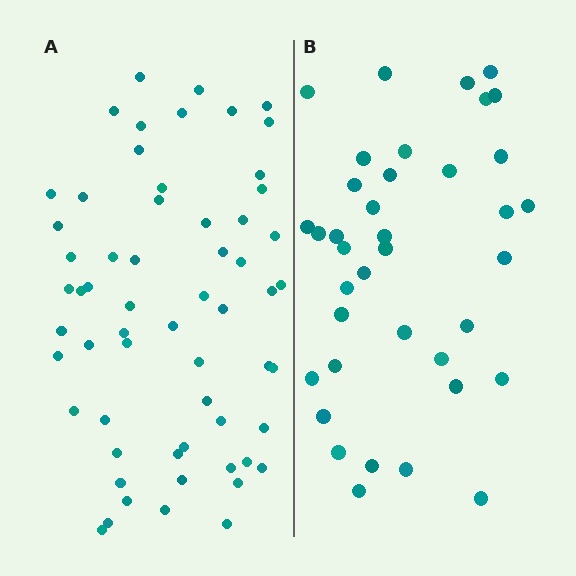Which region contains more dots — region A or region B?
Region A (the left region) has more dots.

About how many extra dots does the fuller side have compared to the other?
Region A has approximately 20 more dots than region B.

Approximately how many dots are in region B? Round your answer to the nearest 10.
About 40 dots. (The exact count is 38, which rounds to 40.)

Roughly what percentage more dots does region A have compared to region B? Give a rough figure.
About 60% more.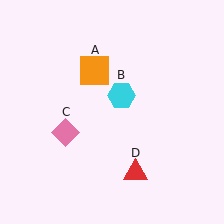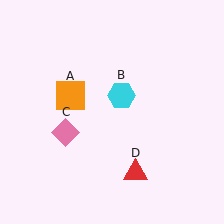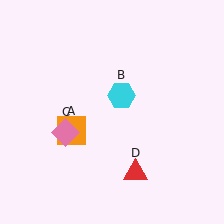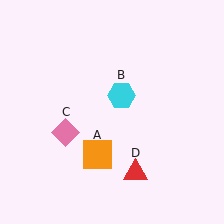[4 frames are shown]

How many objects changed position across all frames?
1 object changed position: orange square (object A).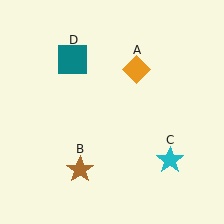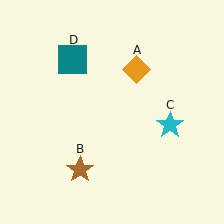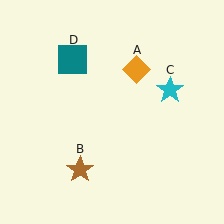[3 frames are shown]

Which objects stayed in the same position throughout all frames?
Orange diamond (object A) and brown star (object B) and teal square (object D) remained stationary.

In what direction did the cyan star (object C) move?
The cyan star (object C) moved up.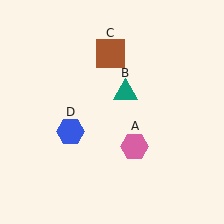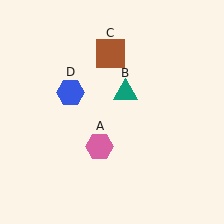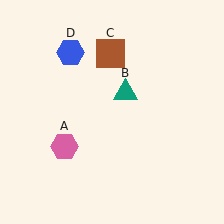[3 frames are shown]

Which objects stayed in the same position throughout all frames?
Teal triangle (object B) and brown square (object C) remained stationary.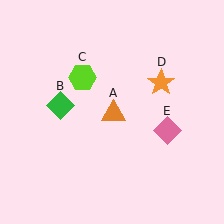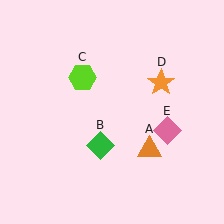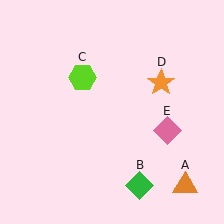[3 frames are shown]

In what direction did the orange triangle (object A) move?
The orange triangle (object A) moved down and to the right.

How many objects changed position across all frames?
2 objects changed position: orange triangle (object A), green diamond (object B).